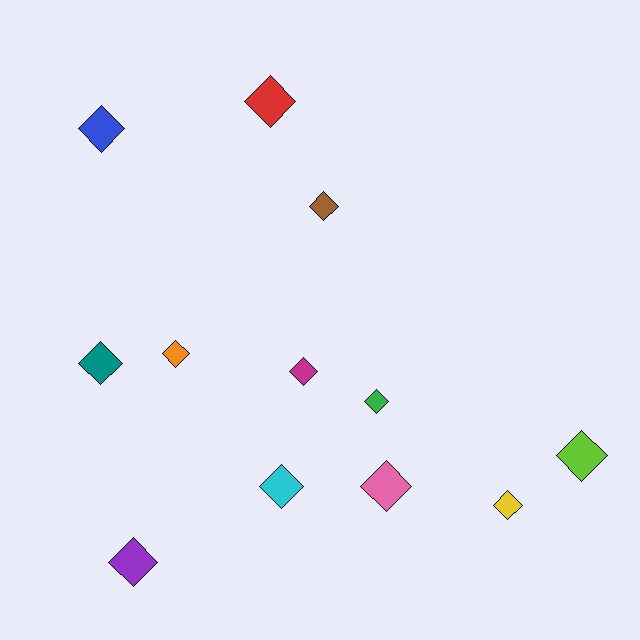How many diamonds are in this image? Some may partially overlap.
There are 12 diamonds.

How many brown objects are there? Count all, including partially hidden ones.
There is 1 brown object.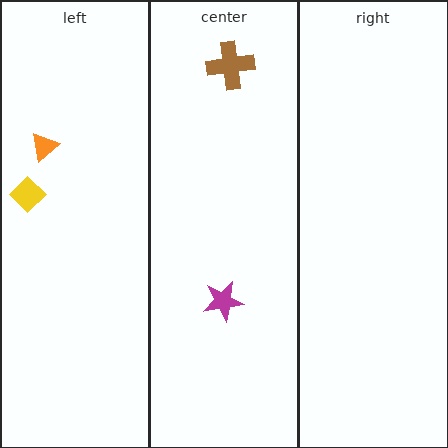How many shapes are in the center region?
2.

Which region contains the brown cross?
The center region.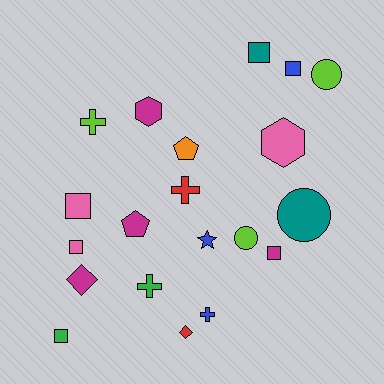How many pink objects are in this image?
There are 3 pink objects.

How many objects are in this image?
There are 20 objects.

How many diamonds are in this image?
There are 2 diamonds.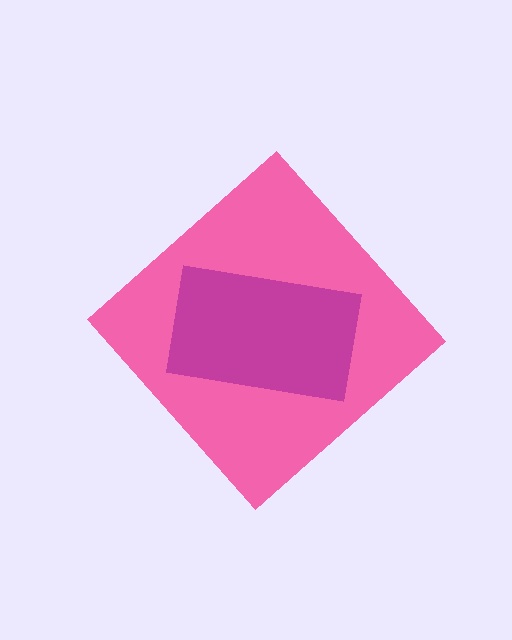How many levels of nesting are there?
2.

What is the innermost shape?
The magenta rectangle.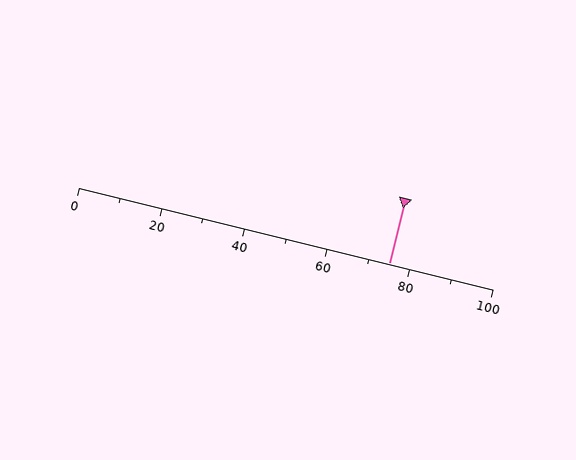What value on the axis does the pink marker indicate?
The marker indicates approximately 75.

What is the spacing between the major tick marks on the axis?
The major ticks are spaced 20 apart.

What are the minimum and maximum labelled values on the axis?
The axis runs from 0 to 100.